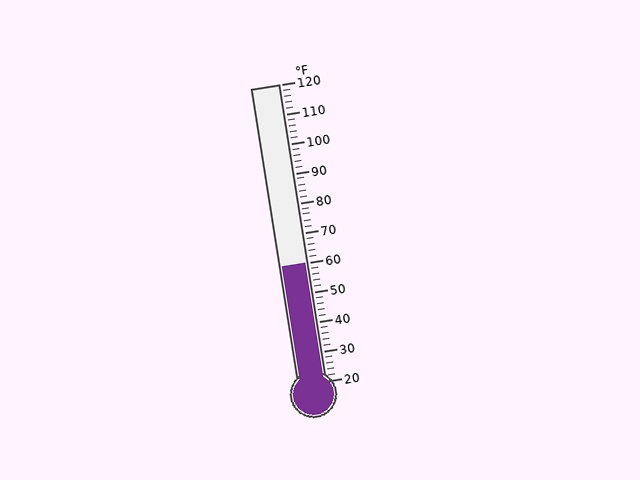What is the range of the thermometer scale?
The thermometer scale ranges from 20°F to 120°F.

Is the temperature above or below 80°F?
The temperature is below 80°F.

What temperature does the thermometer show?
The thermometer shows approximately 60°F.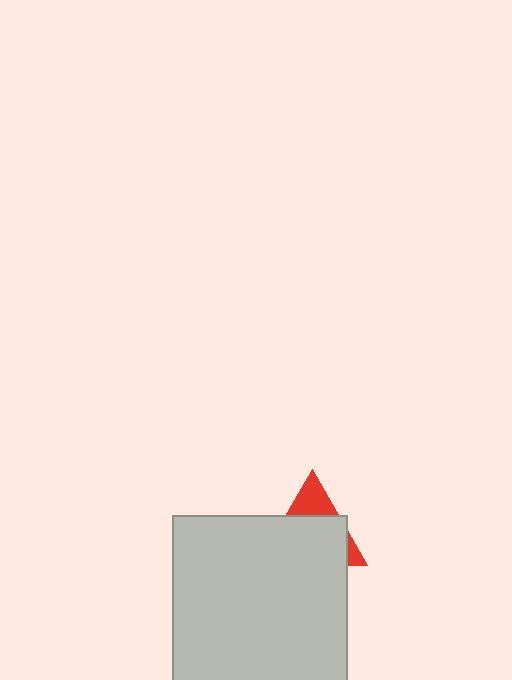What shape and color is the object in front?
The object in front is a light gray square.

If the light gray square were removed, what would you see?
You would see the complete red triangle.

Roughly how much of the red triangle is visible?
A small part of it is visible (roughly 30%).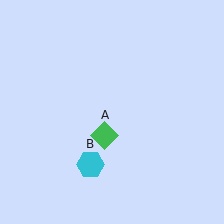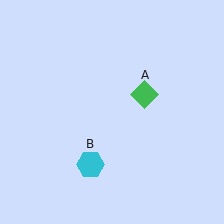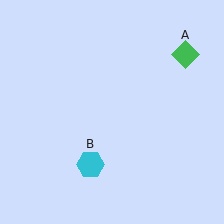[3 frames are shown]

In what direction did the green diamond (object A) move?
The green diamond (object A) moved up and to the right.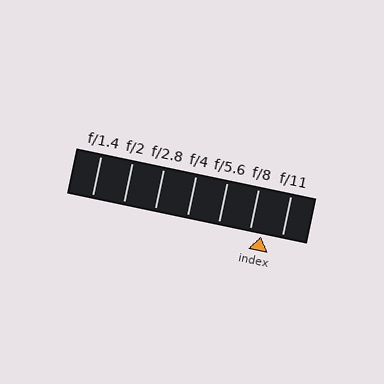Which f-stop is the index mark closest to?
The index mark is closest to f/8.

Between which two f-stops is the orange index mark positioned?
The index mark is between f/8 and f/11.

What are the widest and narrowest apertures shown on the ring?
The widest aperture shown is f/1.4 and the narrowest is f/11.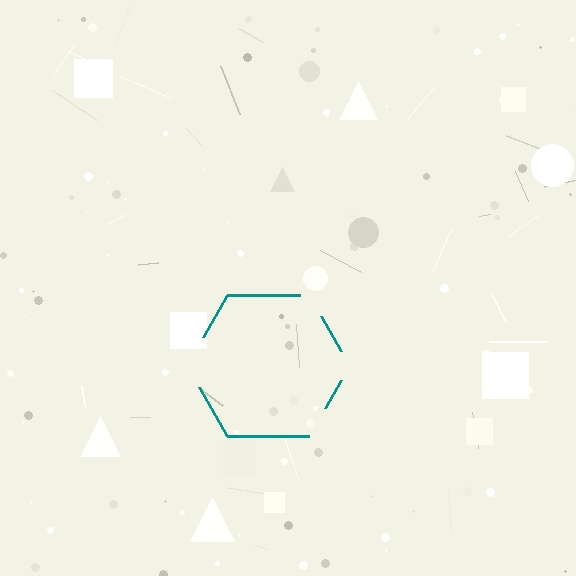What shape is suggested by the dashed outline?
The dashed outline suggests a hexagon.